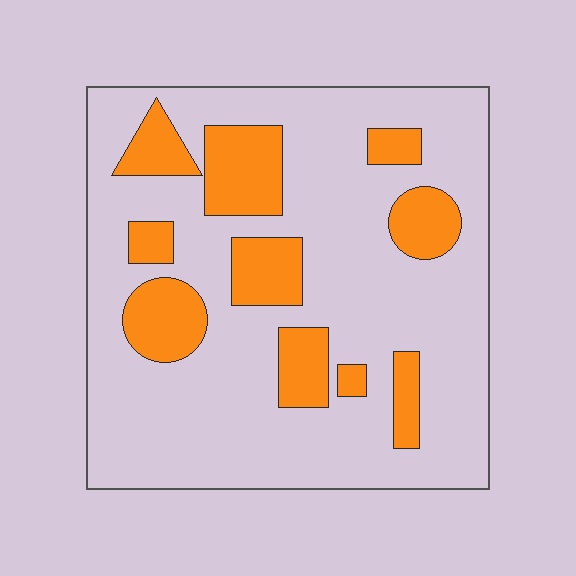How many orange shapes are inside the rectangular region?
10.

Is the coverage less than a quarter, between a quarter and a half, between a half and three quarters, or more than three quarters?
Less than a quarter.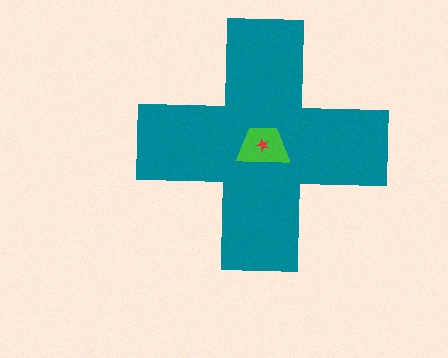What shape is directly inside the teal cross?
The green trapezoid.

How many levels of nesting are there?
3.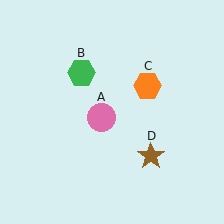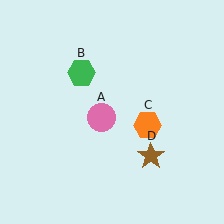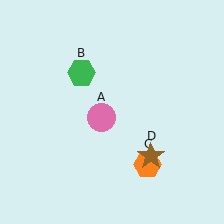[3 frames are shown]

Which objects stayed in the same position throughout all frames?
Pink circle (object A) and green hexagon (object B) and brown star (object D) remained stationary.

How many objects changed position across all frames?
1 object changed position: orange hexagon (object C).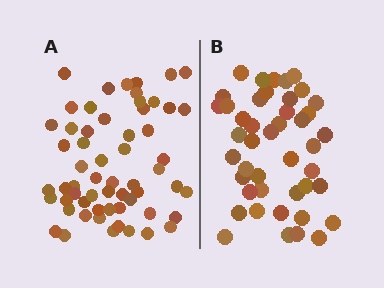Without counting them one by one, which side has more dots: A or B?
Region A (the left region) has more dots.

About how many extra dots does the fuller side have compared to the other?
Region A has approximately 15 more dots than region B.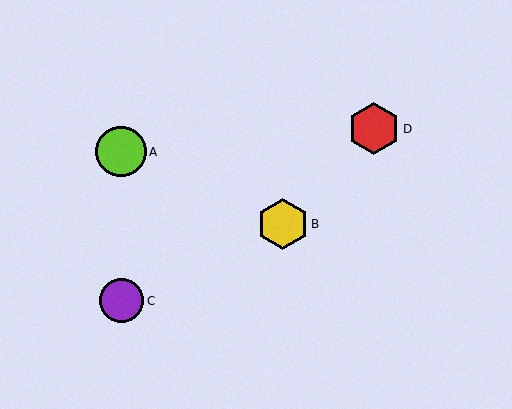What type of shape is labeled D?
Shape D is a red hexagon.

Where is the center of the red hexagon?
The center of the red hexagon is at (374, 129).